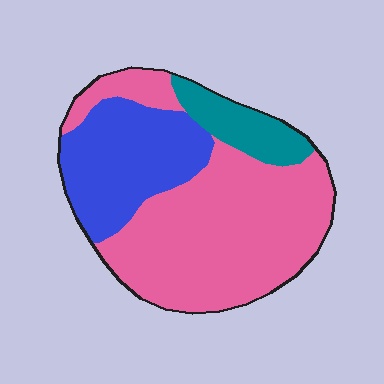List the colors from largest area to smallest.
From largest to smallest: pink, blue, teal.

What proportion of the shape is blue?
Blue covers 28% of the shape.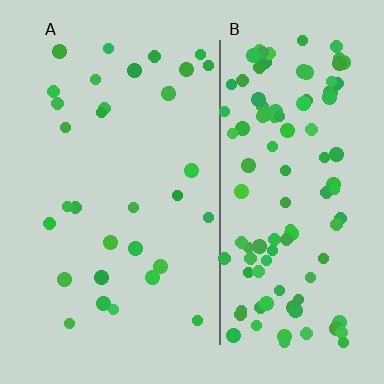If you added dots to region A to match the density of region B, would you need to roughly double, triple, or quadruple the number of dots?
Approximately triple.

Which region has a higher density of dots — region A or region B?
B (the right).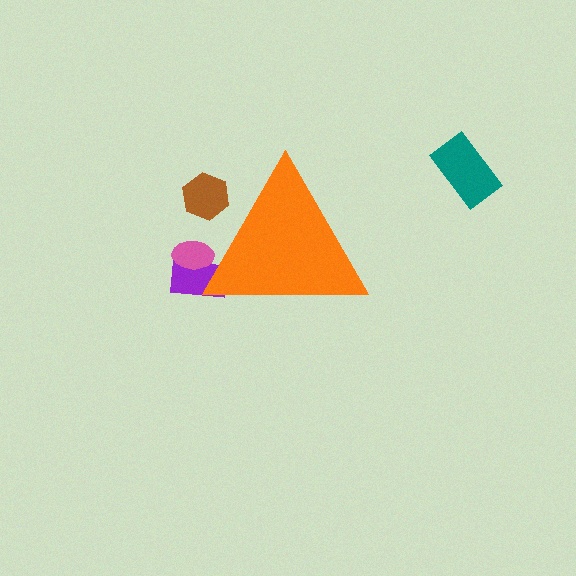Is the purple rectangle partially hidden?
Yes, the purple rectangle is partially hidden behind the orange triangle.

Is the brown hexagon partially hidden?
Yes, the brown hexagon is partially hidden behind the orange triangle.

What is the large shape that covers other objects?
An orange triangle.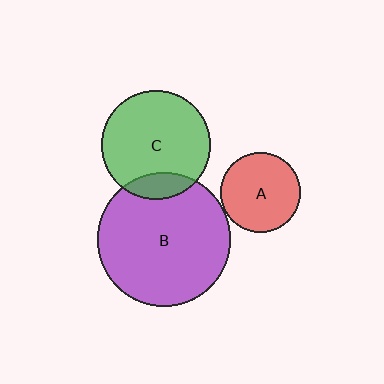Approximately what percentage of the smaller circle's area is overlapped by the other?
Approximately 15%.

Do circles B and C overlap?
Yes.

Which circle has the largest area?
Circle B (purple).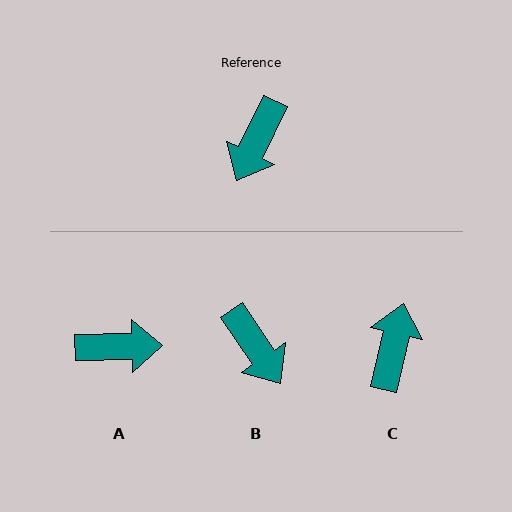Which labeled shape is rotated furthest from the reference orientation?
C, about 167 degrees away.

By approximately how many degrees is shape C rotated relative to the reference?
Approximately 167 degrees clockwise.